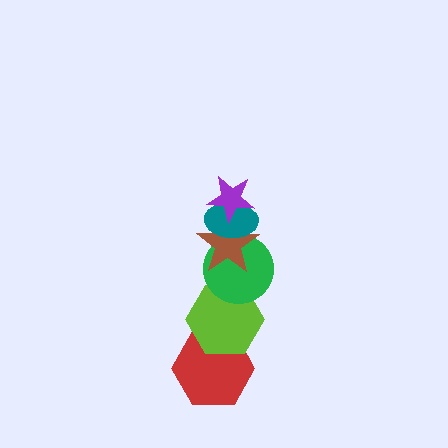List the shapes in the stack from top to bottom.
From top to bottom: the purple star, the teal ellipse, the brown star, the green circle, the lime hexagon, the red hexagon.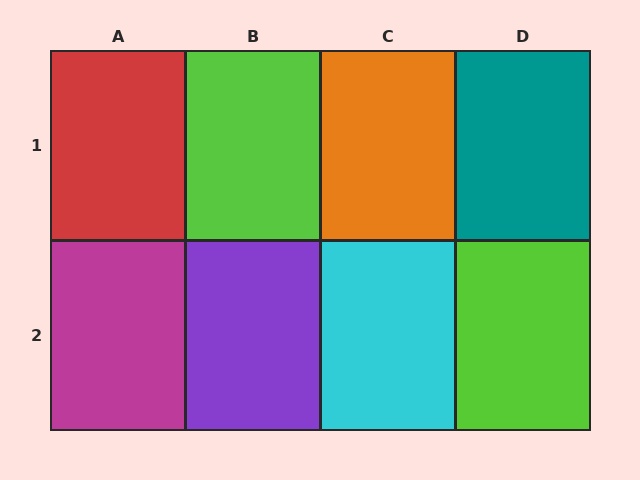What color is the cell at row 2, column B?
Purple.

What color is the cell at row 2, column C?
Cyan.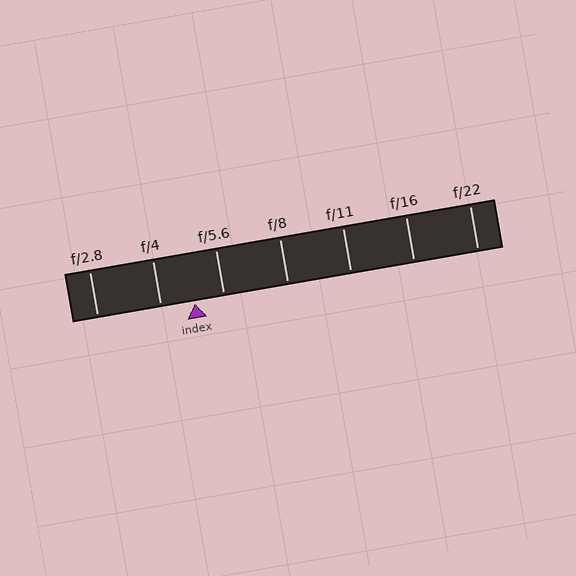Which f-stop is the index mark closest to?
The index mark is closest to f/5.6.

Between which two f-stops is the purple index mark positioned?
The index mark is between f/4 and f/5.6.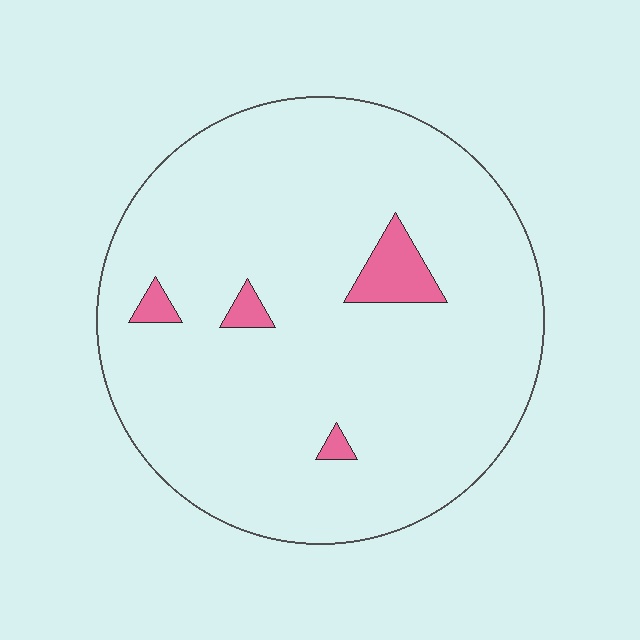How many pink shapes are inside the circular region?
4.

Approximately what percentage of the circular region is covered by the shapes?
Approximately 5%.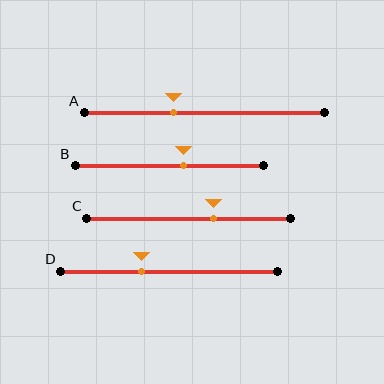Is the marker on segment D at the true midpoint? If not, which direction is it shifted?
No, the marker on segment D is shifted to the left by about 13% of the segment length.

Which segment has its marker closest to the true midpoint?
Segment B has its marker closest to the true midpoint.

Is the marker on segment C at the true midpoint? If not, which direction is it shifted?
No, the marker on segment C is shifted to the right by about 12% of the segment length.